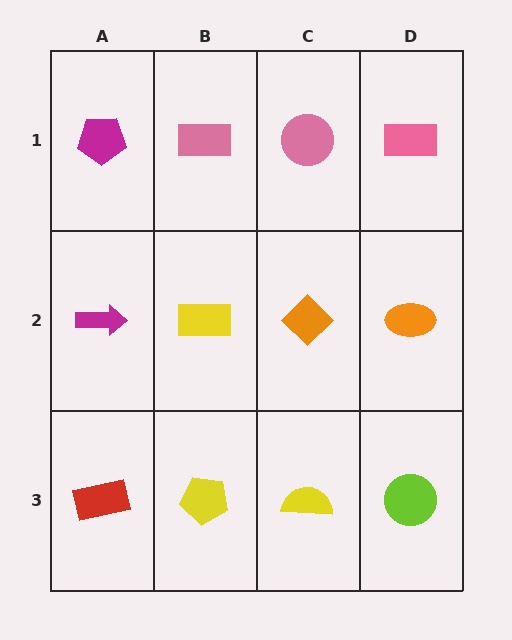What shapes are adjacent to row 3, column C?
An orange diamond (row 2, column C), a yellow pentagon (row 3, column B), a lime circle (row 3, column D).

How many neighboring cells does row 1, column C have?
3.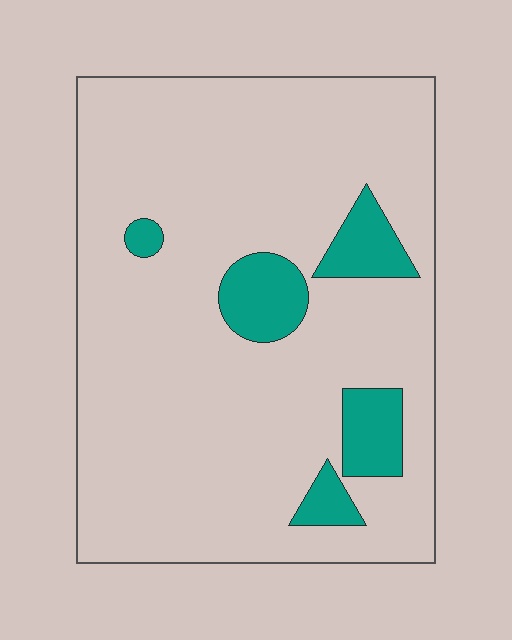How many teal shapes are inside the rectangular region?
5.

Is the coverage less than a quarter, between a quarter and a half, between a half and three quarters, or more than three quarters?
Less than a quarter.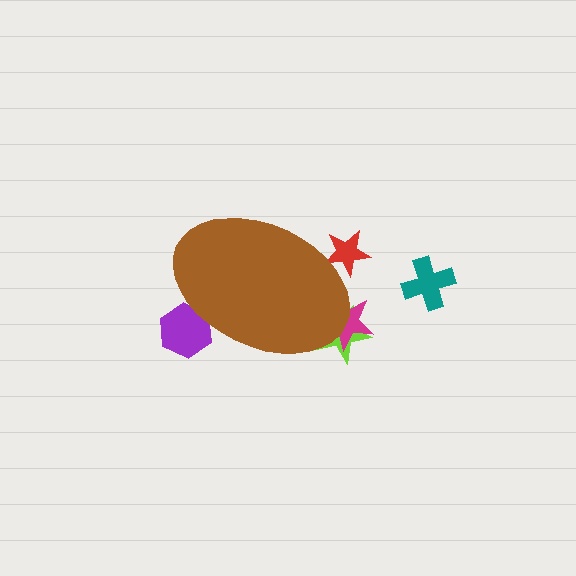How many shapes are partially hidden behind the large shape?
4 shapes are partially hidden.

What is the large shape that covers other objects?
A brown ellipse.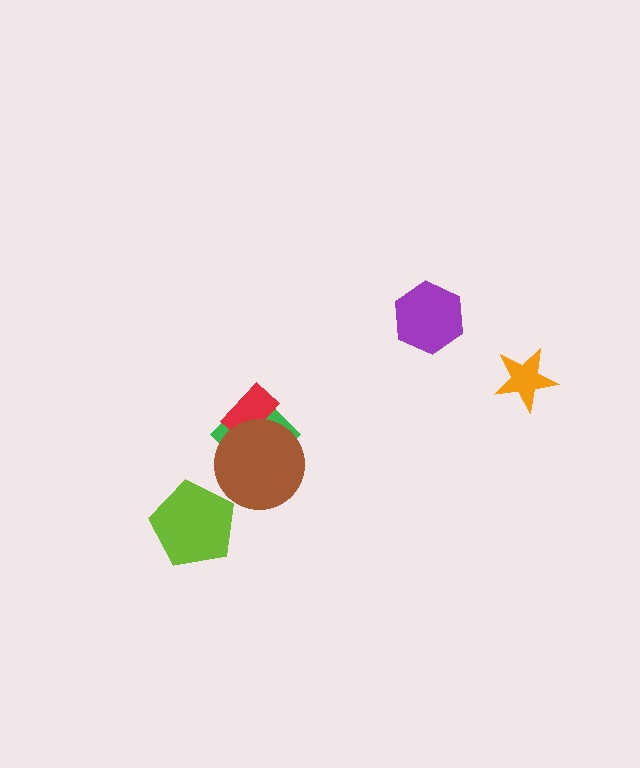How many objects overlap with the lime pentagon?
0 objects overlap with the lime pentagon.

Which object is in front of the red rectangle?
The brown circle is in front of the red rectangle.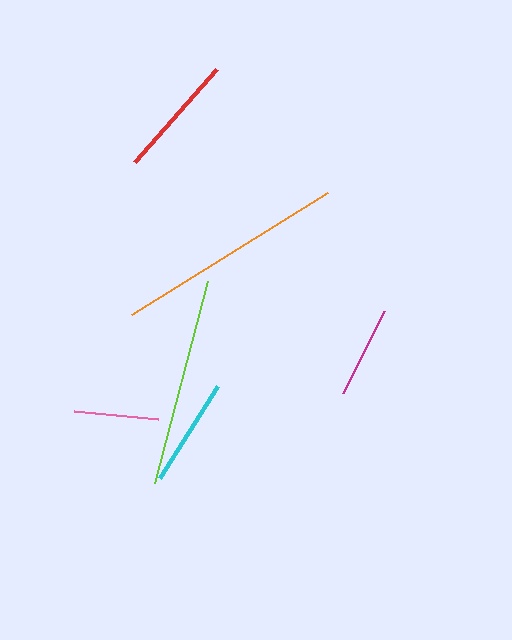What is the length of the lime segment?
The lime segment is approximately 209 pixels long.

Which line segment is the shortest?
The pink line is the shortest at approximately 83 pixels.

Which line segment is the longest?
The orange line is the longest at approximately 231 pixels.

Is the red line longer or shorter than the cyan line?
The red line is longer than the cyan line.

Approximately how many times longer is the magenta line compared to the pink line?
The magenta line is approximately 1.1 times the length of the pink line.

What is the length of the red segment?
The red segment is approximately 125 pixels long.